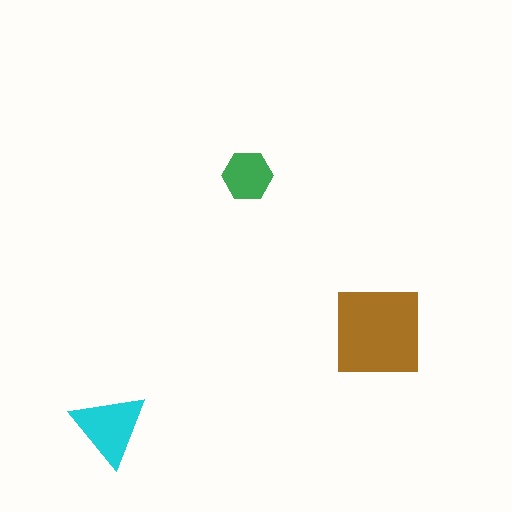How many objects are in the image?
There are 3 objects in the image.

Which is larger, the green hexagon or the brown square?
The brown square.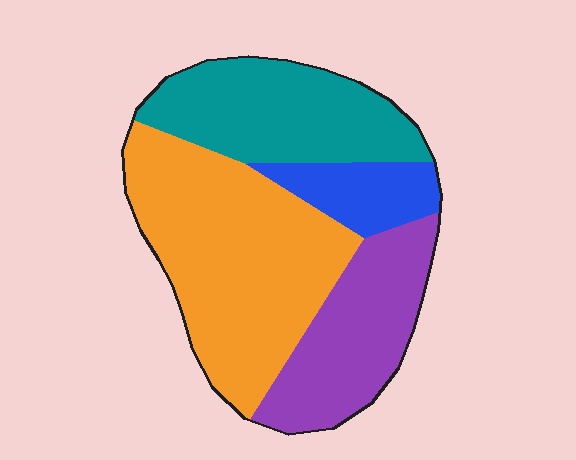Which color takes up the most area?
Orange, at roughly 40%.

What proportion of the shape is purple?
Purple takes up less than a quarter of the shape.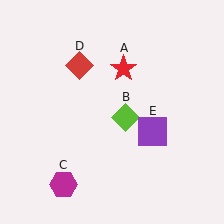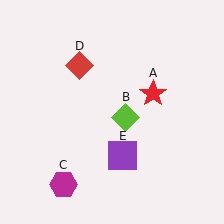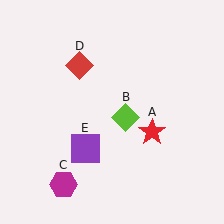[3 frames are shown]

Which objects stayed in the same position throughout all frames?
Lime diamond (object B) and magenta hexagon (object C) and red diamond (object D) remained stationary.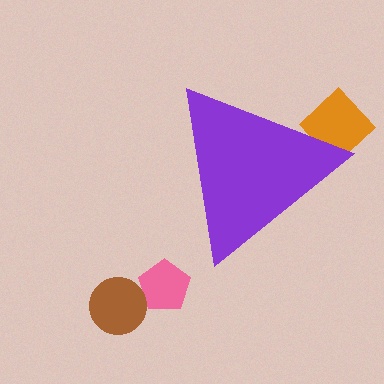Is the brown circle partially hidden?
No, the brown circle is fully visible.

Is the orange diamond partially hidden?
Yes, the orange diamond is partially hidden behind the purple triangle.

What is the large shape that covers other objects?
A purple triangle.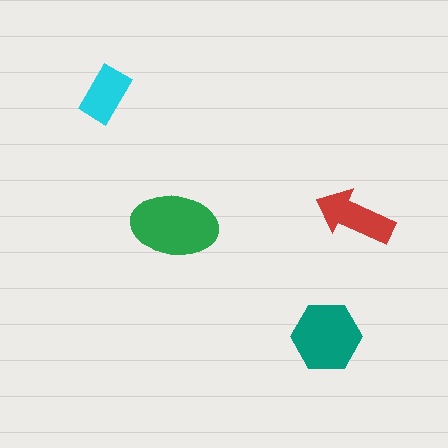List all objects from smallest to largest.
The cyan rectangle, the red arrow, the teal hexagon, the green ellipse.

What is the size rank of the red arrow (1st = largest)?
3rd.